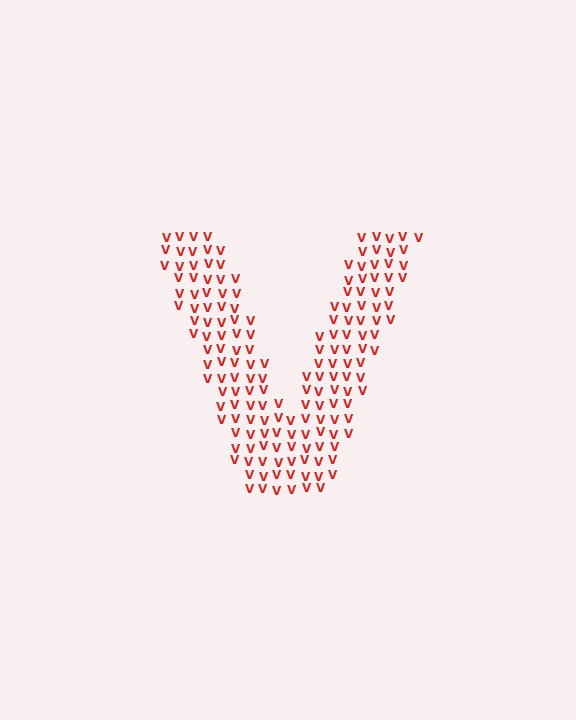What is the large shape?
The large shape is the letter V.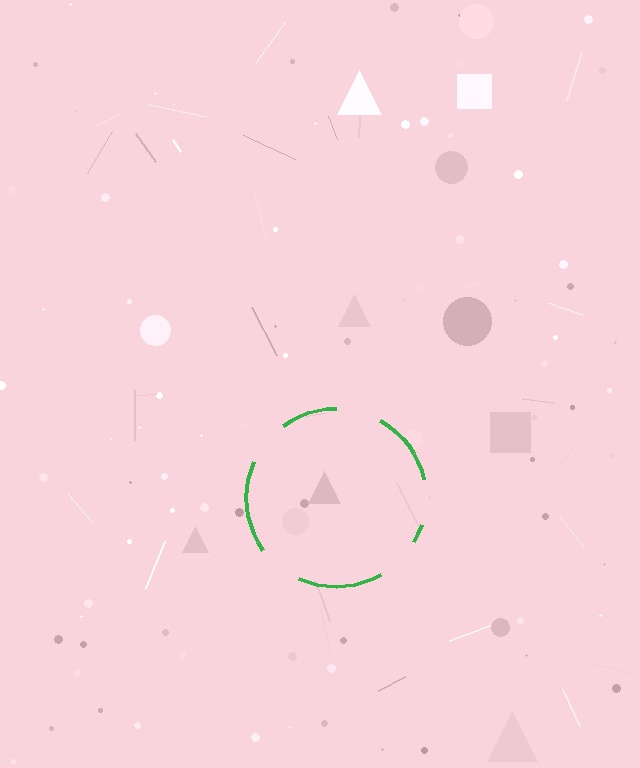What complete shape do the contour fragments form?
The contour fragments form a circle.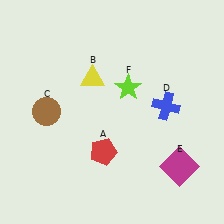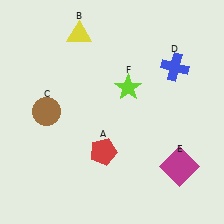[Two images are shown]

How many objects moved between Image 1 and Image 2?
2 objects moved between the two images.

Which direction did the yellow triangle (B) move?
The yellow triangle (B) moved up.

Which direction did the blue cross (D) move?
The blue cross (D) moved up.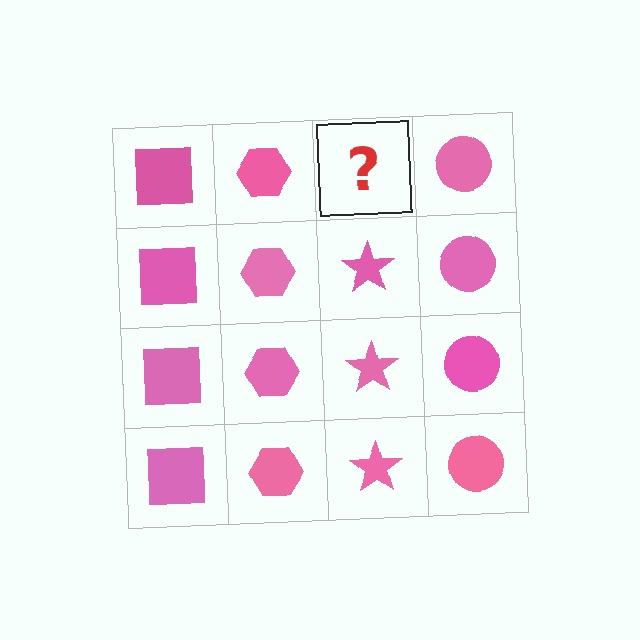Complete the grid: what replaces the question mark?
The question mark should be replaced with a pink star.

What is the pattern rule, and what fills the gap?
The rule is that each column has a consistent shape. The gap should be filled with a pink star.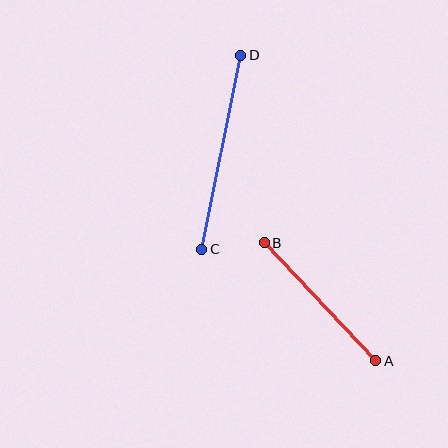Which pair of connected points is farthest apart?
Points C and D are farthest apart.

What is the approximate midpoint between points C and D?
The midpoint is at approximately (221, 152) pixels.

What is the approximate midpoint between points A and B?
The midpoint is at approximately (320, 302) pixels.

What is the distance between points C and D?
The distance is approximately 198 pixels.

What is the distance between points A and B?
The distance is approximately 162 pixels.